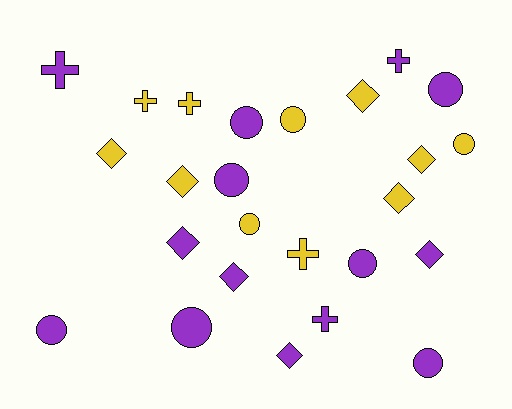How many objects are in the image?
There are 25 objects.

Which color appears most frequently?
Purple, with 14 objects.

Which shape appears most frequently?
Circle, with 10 objects.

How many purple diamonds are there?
There are 4 purple diamonds.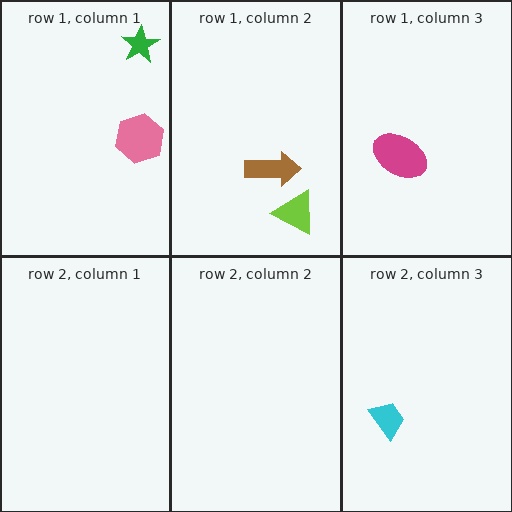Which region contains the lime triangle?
The row 1, column 2 region.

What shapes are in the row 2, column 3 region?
The cyan trapezoid.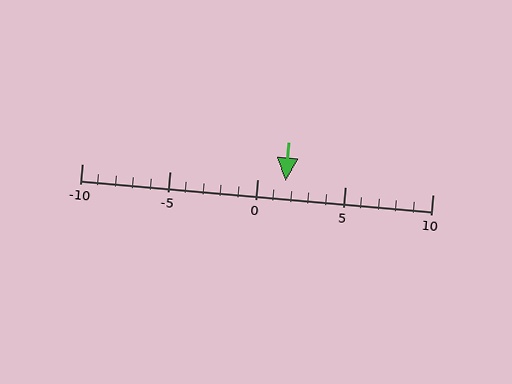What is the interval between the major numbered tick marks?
The major tick marks are spaced 5 units apart.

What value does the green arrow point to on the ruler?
The green arrow points to approximately 2.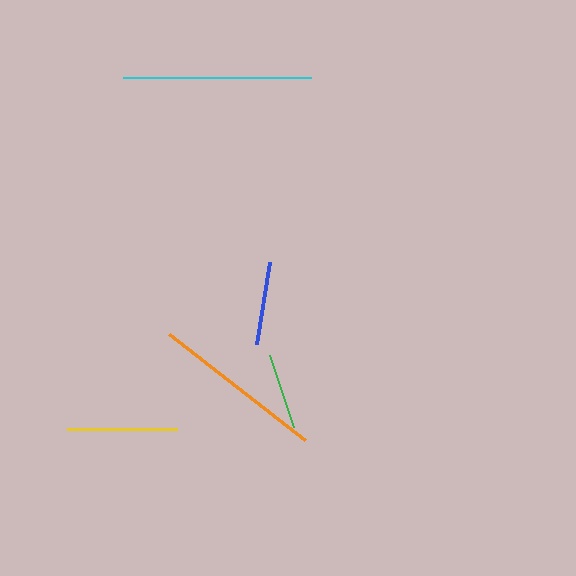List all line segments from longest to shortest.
From longest to shortest: cyan, orange, yellow, blue, green.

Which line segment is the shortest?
The green line is the shortest at approximately 76 pixels.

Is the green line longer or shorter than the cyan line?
The cyan line is longer than the green line.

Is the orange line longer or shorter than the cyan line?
The cyan line is longer than the orange line.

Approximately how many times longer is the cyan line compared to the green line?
The cyan line is approximately 2.5 times the length of the green line.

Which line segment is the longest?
The cyan line is the longest at approximately 188 pixels.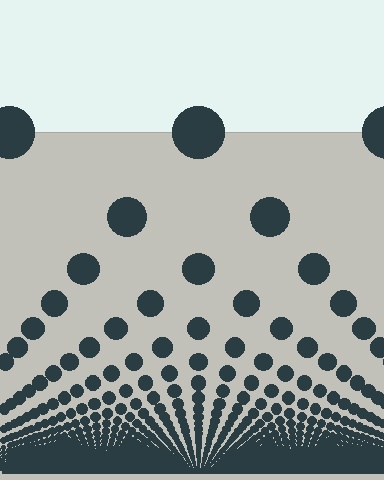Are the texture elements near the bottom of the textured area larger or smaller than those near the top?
Smaller. The gradient is inverted — elements near the bottom are smaller and denser.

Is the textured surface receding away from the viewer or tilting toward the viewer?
The surface appears to tilt toward the viewer. Texture elements get larger and sparser toward the top.